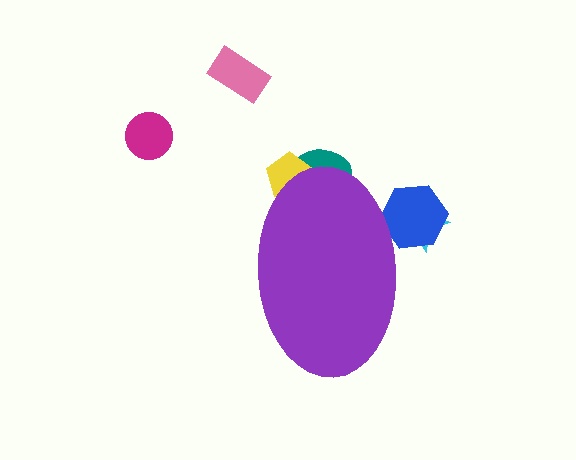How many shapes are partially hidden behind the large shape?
4 shapes are partially hidden.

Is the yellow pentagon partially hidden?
Yes, the yellow pentagon is partially hidden behind the purple ellipse.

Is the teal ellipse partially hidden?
Yes, the teal ellipse is partially hidden behind the purple ellipse.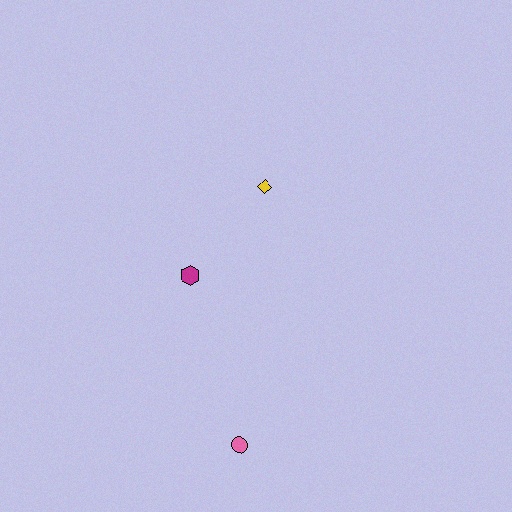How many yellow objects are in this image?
There is 1 yellow object.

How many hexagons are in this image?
There is 1 hexagon.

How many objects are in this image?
There are 3 objects.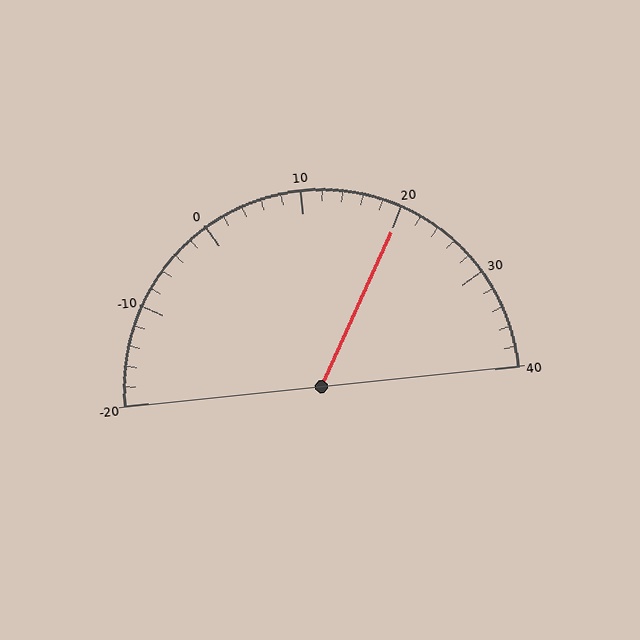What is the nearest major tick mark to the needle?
The nearest major tick mark is 20.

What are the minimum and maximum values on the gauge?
The gauge ranges from -20 to 40.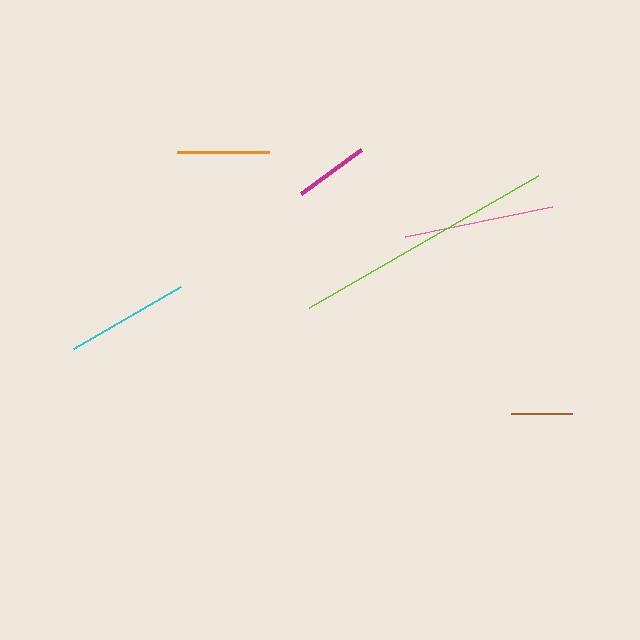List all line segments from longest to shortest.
From longest to shortest: lime, pink, cyan, orange, magenta, brown.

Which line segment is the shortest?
The brown line is the shortest at approximately 61 pixels.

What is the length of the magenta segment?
The magenta segment is approximately 75 pixels long.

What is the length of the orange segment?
The orange segment is approximately 93 pixels long.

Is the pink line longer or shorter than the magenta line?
The pink line is longer than the magenta line.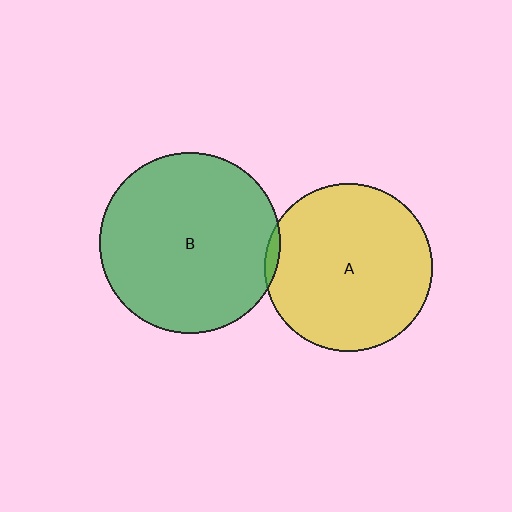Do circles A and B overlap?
Yes.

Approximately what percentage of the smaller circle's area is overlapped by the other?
Approximately 5%.